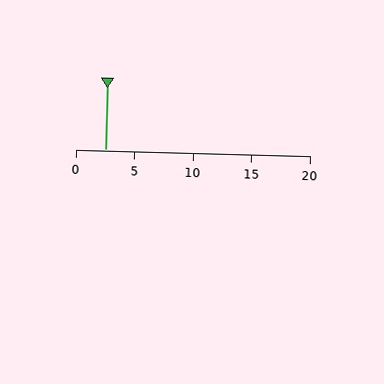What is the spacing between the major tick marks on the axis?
The major ticks are spaced 5 apart.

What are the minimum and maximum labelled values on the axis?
The axis runs from 0 to 20.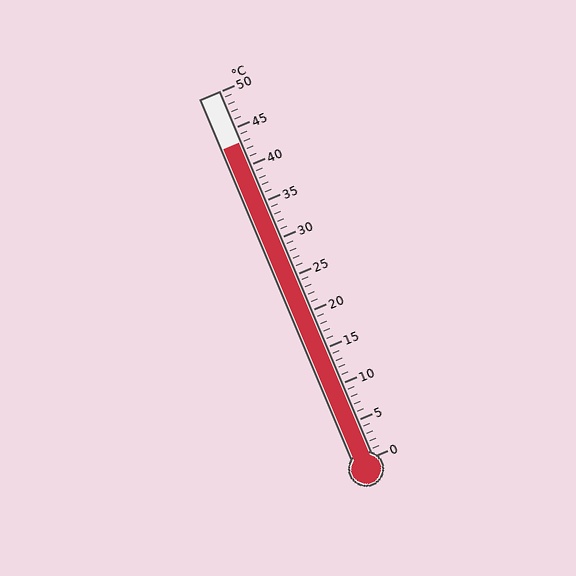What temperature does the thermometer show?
The thermometer shows approximately 43°C.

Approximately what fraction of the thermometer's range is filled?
The thermometer is filled to approximately 85% of its range.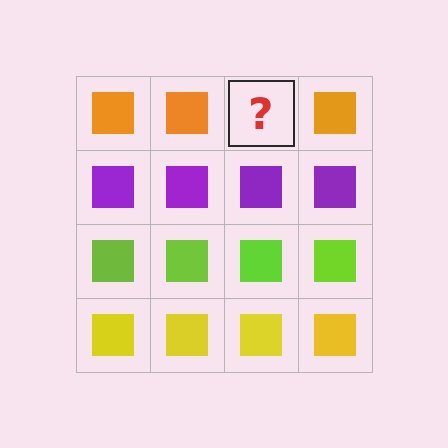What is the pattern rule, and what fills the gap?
The rule is that each row has a consistent color. The gap should be filled with an orange square.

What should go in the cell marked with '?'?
The missing cell should contain an orange square.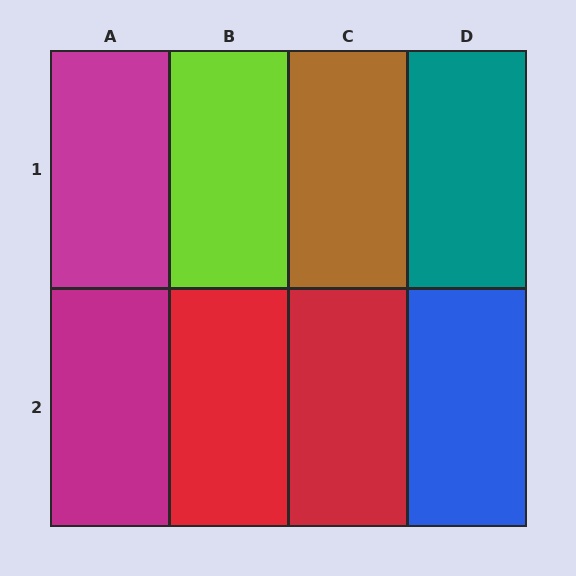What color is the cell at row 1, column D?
Teal.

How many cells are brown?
1 cell is brown.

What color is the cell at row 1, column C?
Brown.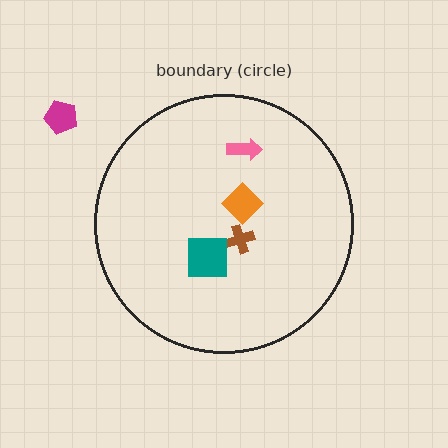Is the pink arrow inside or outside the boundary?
Inside.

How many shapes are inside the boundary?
4 inside, 1 outside.